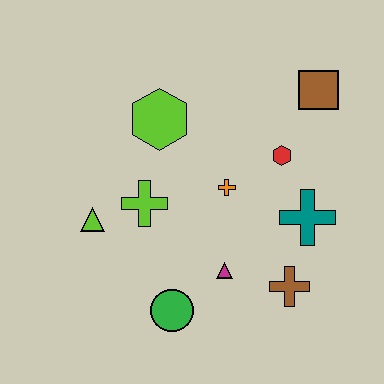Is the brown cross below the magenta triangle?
Yes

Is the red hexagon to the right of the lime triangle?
Yes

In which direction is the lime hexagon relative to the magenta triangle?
The lime hexagon is above the magenta triangle.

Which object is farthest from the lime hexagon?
The brown cross is farthest from the lime hexagon.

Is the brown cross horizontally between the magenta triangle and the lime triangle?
No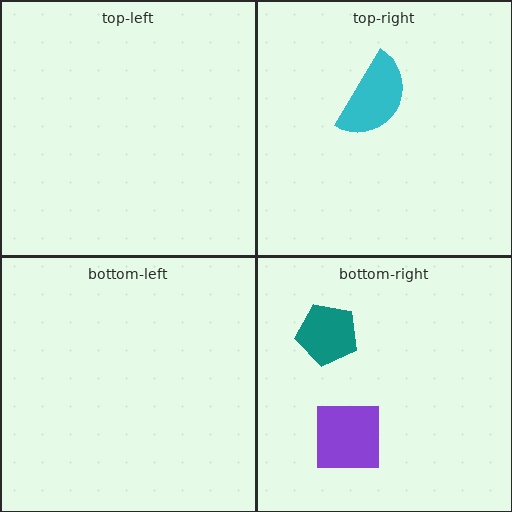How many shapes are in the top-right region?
1.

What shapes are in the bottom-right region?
The purple square, the teal pentagon.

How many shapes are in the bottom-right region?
2.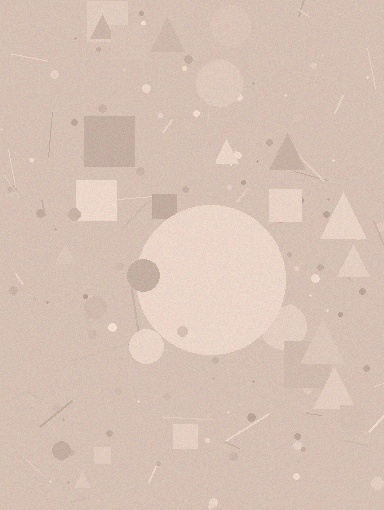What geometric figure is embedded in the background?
A circle is embedded in the background.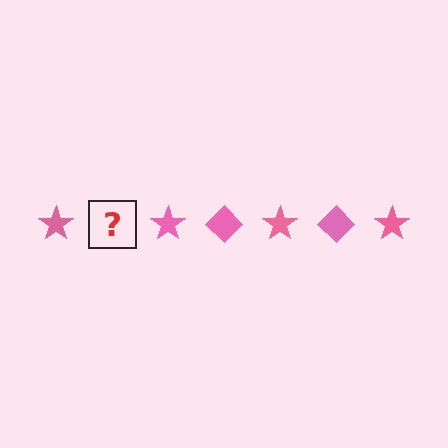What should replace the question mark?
The question mark should be replaced with a pink diamond.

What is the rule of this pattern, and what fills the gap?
The rule is that the pattern cycles through star, diamond shapes in pink. The gap should be filled with a pink diamond.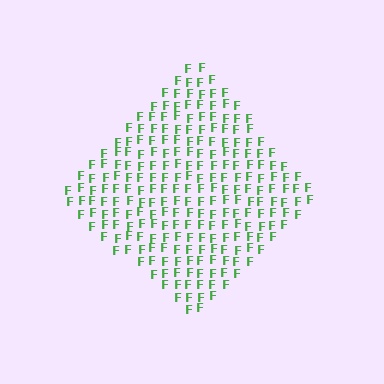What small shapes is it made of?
It is made of small letter F's.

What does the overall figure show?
The overall figure shows a diamond.